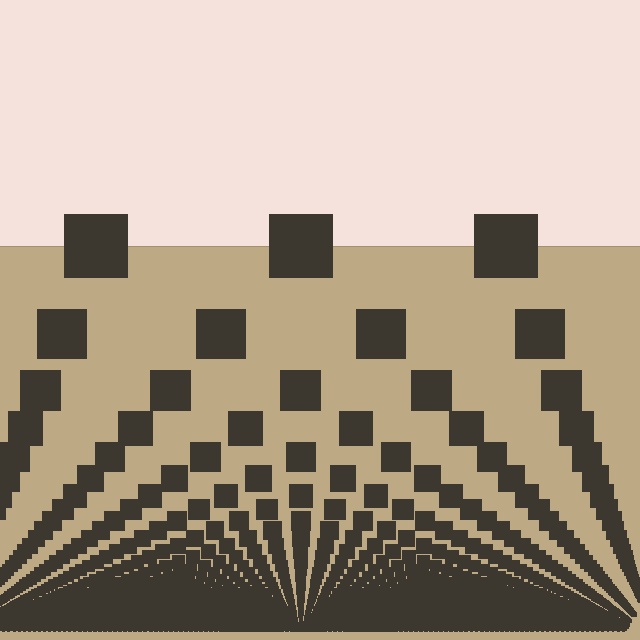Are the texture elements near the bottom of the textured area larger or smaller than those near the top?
Smaller. The gradient is inverted — elements near the bottom are smaller and denser.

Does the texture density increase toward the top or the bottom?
Density increases toward the bottom.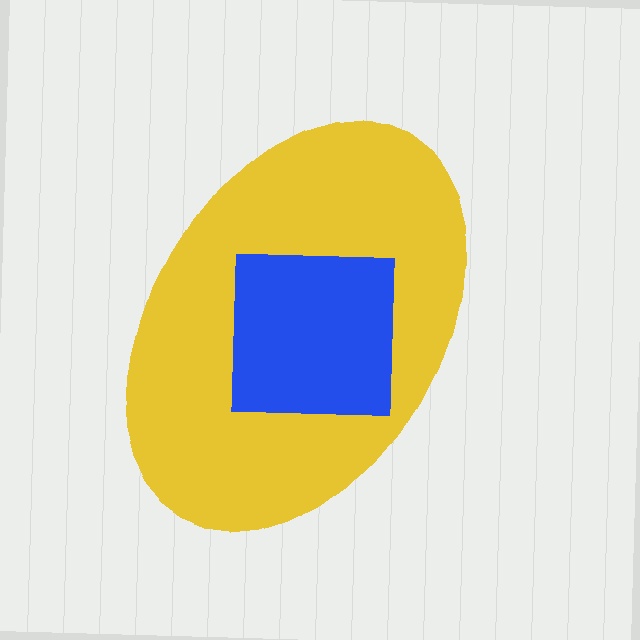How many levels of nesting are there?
2.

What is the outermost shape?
The yellow ellipse.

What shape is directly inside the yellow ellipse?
The blue square.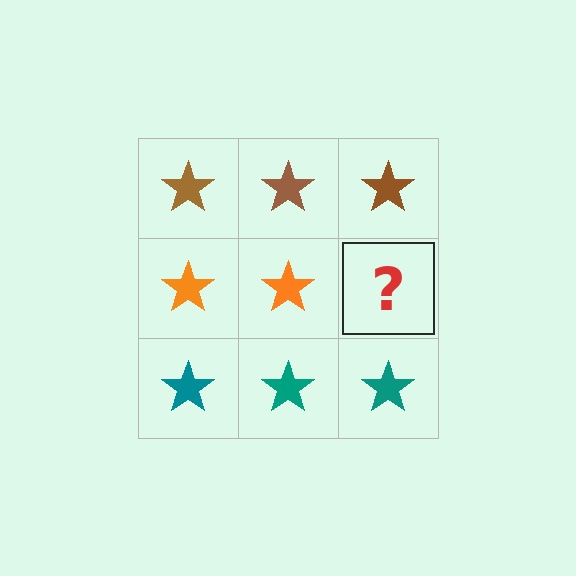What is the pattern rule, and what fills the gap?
The rule is that each row has a consistent color. The gap should be filled with an orange star.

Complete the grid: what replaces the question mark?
The question mark should be replaced with an orange star.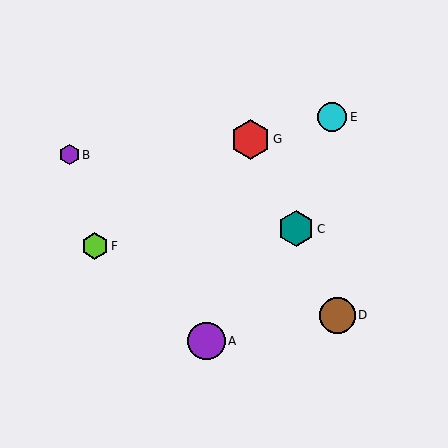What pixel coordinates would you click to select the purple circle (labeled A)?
Click at (206, 341) to select the purple circle A.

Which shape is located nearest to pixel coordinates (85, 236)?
The lime hexagon (labeled F) at (95, 246) is nearest to that location.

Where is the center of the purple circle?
The center of the purple circle is at (206, 341).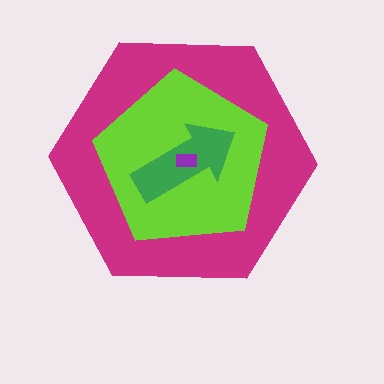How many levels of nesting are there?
4.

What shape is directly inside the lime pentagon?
The green arrow.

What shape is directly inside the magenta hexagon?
The lime pentagon.